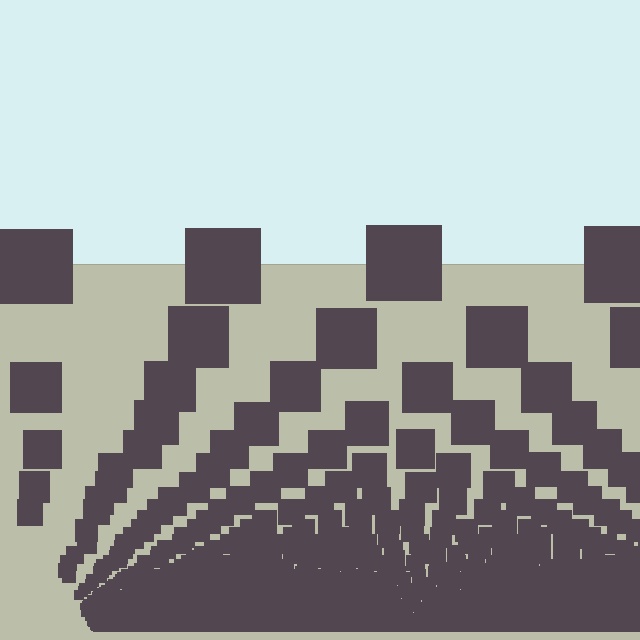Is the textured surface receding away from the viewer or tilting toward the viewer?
The surface appears to tilt toward the viewer. Texture elements get larger and sparser toward the top.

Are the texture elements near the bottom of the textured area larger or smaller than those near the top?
Smaller. The gradient is inverted — elements near the bottom are smaller and denser.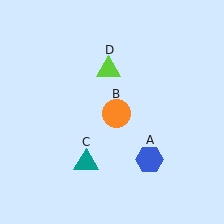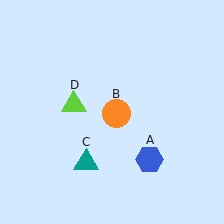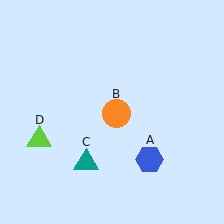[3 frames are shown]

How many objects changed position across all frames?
1 object changed position: lime triangle (object D).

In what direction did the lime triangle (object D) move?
The lime triangle (object D) moved down and to the left.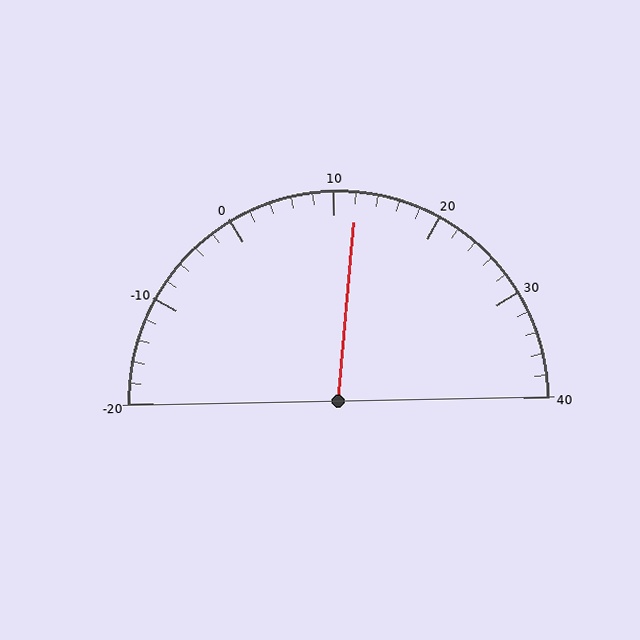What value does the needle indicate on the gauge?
The needle indicates approximately 12.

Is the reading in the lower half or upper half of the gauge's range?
The reading is in the upper half of the range (-20 to 40).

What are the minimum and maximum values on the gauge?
The gauge ranges from -20 to 40.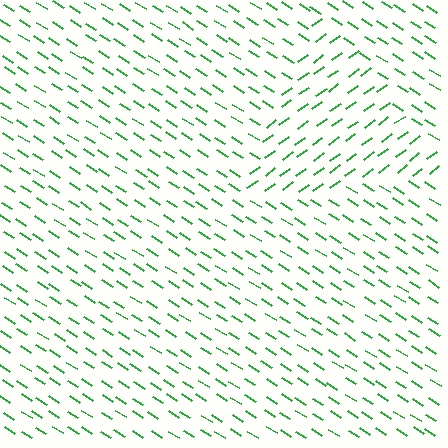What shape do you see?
I see a triangle.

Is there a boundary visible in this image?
Yes, there is a texture boundary formed by a change in line orientation.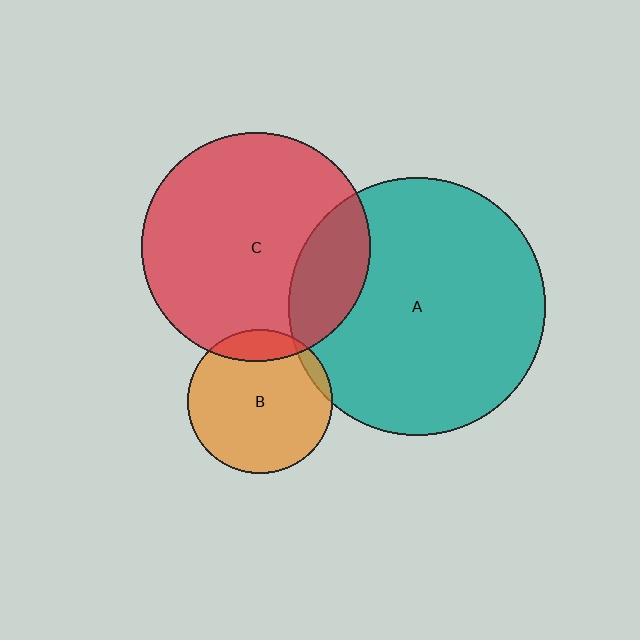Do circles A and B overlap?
Yes.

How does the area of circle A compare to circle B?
Approximately 3.2 times.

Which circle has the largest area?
Circle A (teal).